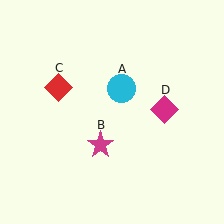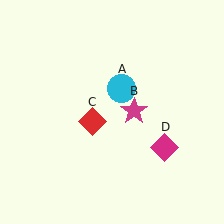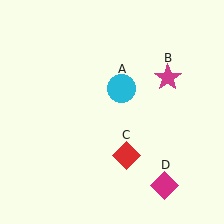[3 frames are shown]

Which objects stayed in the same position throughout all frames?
Cyan circle (object A) remained stationary.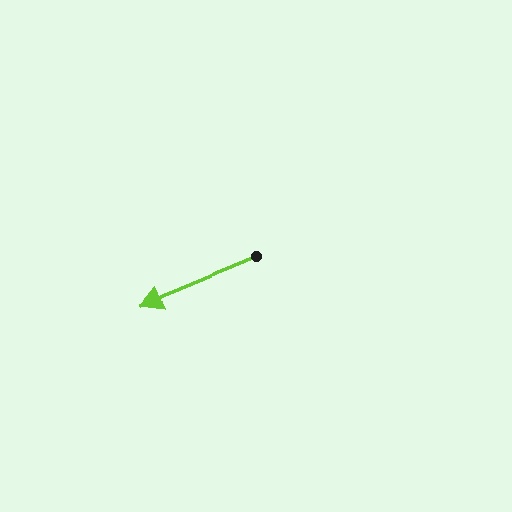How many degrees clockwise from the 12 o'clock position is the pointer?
Approximately 247 degrees.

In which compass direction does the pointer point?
Southwest.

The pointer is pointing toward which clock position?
Roughly 8 o'clock.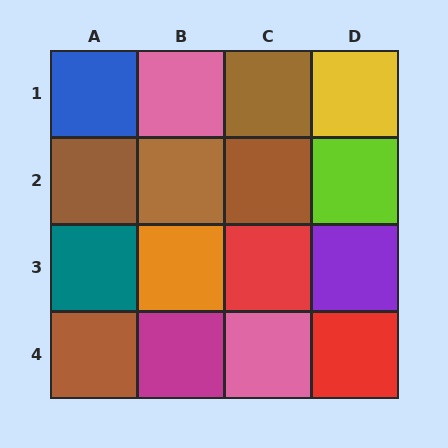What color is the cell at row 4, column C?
Pink.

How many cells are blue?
1 cell is blue.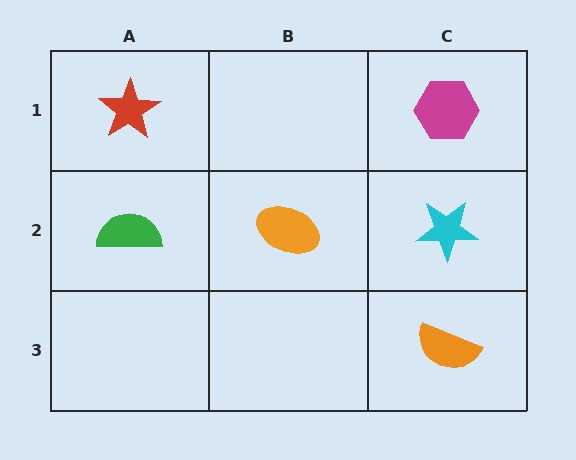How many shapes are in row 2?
3 shapes.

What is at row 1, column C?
A magenta hexagon.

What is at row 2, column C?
A cyan star.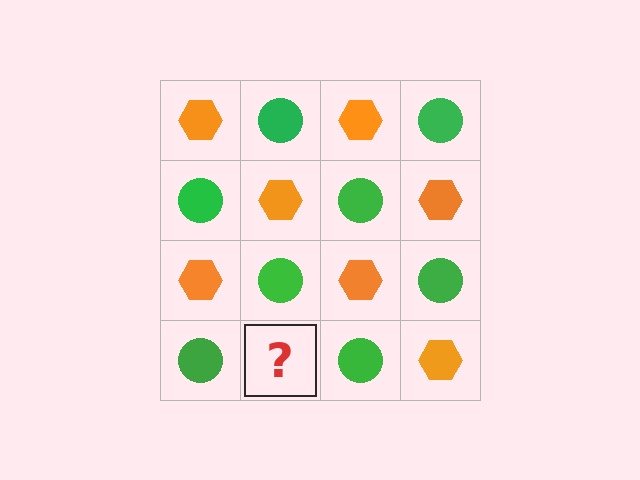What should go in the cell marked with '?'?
The missing cell should contain an orange hexagon.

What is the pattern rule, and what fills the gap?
The rule is that it alternates orange hexagon and green circle in a checkerboard pattern. The gap should be filled with an orange hexagon.